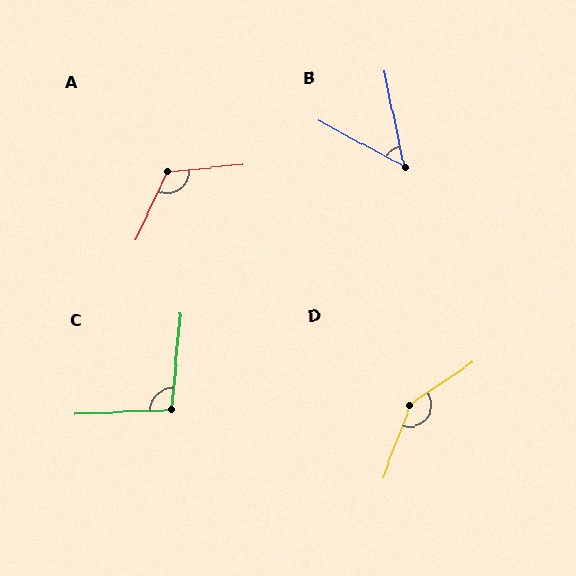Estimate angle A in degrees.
Approximately 122 degrees.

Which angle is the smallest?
B, at approximately 50 degrees.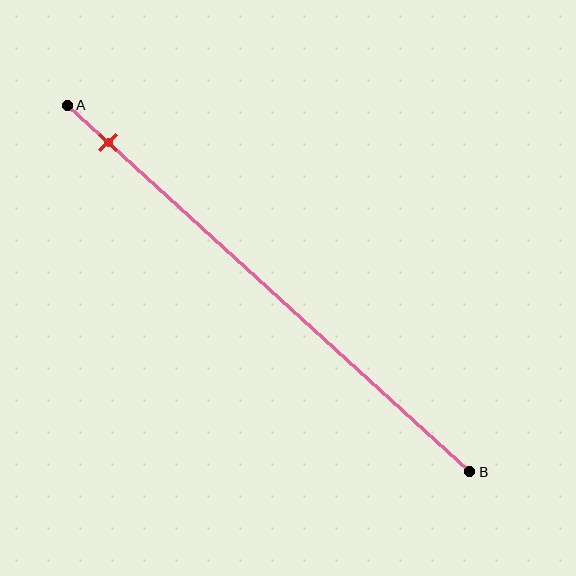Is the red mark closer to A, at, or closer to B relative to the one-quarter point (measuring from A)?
The red mark is closer to point A than the one-quarter point of segment AB.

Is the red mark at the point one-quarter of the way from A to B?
No, the mark is at about 10% from A, not at the 25% one-quarter point.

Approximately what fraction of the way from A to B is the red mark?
The red mark is approximately 10% of the way from A to B.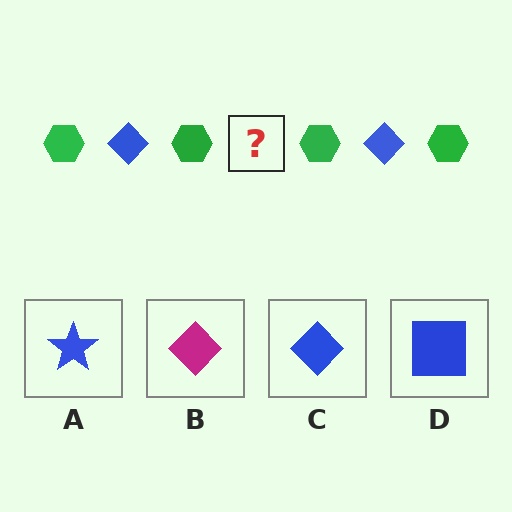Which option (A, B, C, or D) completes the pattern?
C.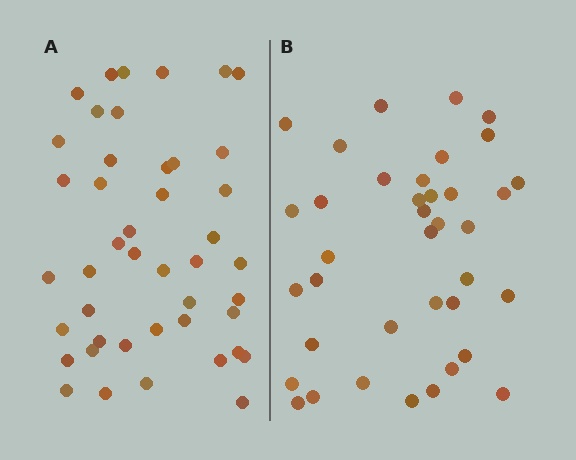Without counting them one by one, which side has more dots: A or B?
Region A (the left region) has more dots.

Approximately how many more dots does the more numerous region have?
Region A has about 6 more dots than region B.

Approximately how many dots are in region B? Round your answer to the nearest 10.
About 40 dots. (The exact count is 38, which rounds to 40.)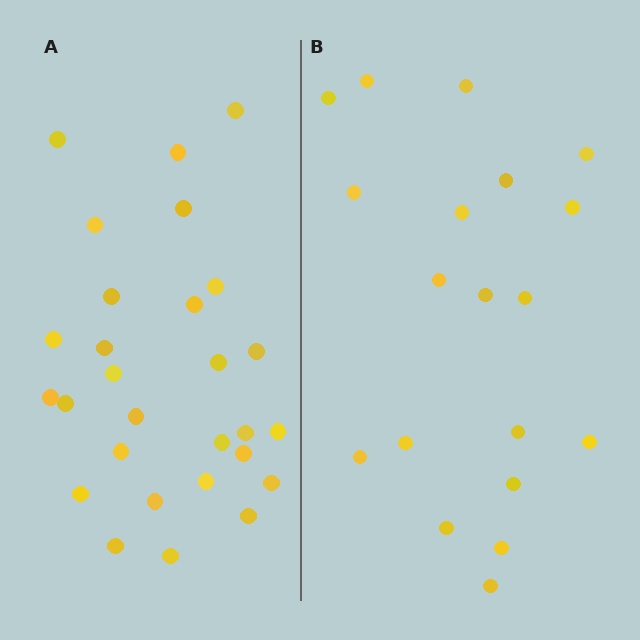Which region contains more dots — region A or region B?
Region A (the left region) has more dots.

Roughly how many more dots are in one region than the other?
Region A has roughly 8 or so more dots than region B.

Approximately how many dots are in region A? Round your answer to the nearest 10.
About 30 dots. (The exact count is 28, which rounds to 30.)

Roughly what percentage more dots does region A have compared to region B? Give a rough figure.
About 45% more.